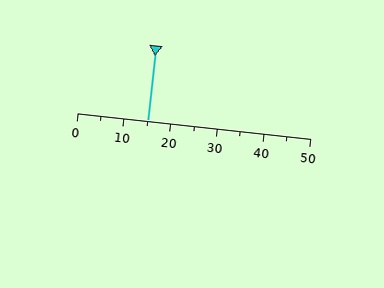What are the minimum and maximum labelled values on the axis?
The axis runs from 0 to 50.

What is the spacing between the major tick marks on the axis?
The major ticks are spaced 10 apart.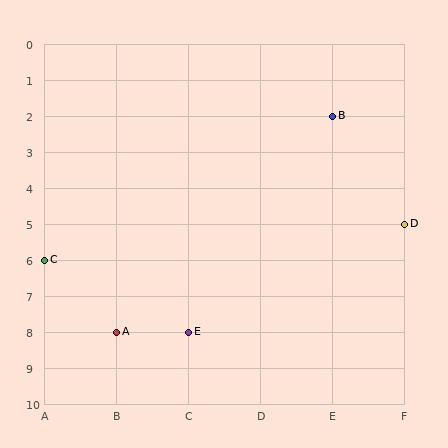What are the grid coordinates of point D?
Point D is at grid coordinates (F, 5).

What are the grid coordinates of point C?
Point C is at grid coordinates (A, 6).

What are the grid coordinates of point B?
Point B is at grid coordinates (E, 2).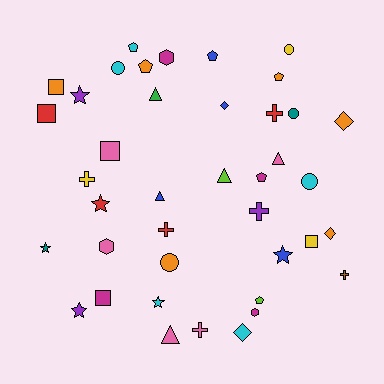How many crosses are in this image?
There are 6 crosses.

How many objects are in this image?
There are 40 objects.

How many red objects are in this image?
There are 4 red objects.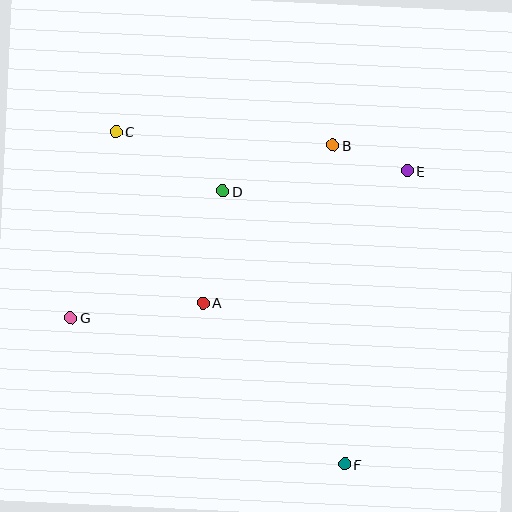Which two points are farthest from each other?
Points C and F are farthest from each other.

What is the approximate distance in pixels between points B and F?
The distance between B and F is approximately 319 pixels.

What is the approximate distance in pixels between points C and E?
The distance between C and E is approximately 294 pixels.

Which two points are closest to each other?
Points B and E are closest to each other.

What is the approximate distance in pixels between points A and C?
The distance between A and C is approximately 192 pixels.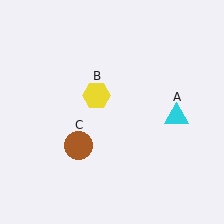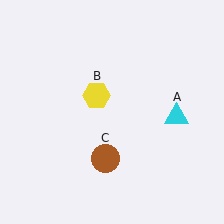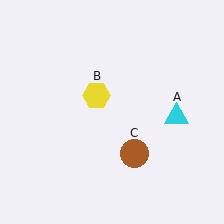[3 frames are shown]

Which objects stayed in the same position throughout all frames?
Cyan triangle (object A) and yellow hexagon (object B) remained stationary.